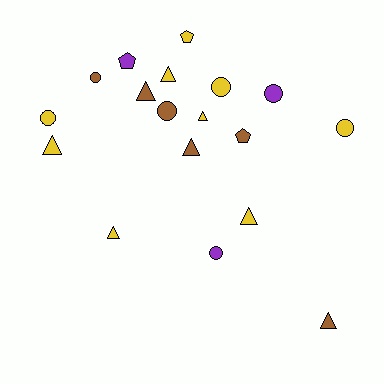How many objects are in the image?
There are 18 objects.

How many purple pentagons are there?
There is 1 purple pentagon.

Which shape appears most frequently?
Triangle, with 8 objects.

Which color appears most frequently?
Yellow, with 9 objects.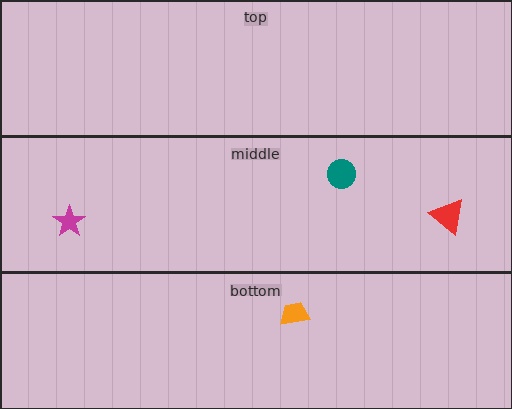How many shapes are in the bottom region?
1.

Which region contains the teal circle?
The middle region.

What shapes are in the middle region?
The teal circle, the red triangle, the magenta star.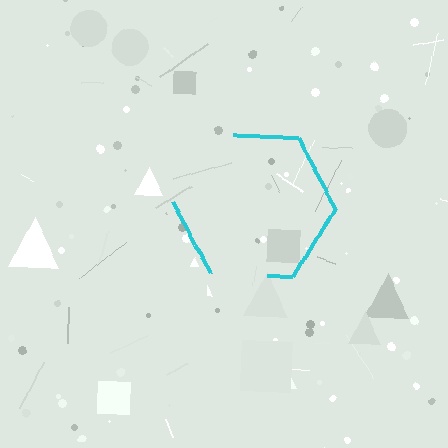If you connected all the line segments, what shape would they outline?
They would outline a hexagon.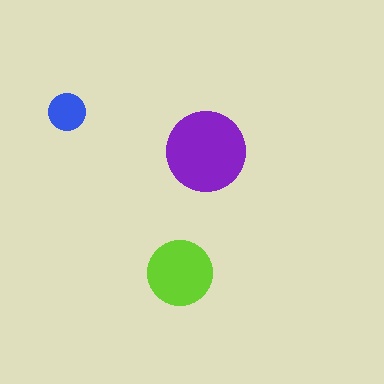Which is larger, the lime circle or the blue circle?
The lime one.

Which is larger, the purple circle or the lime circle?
The purple one.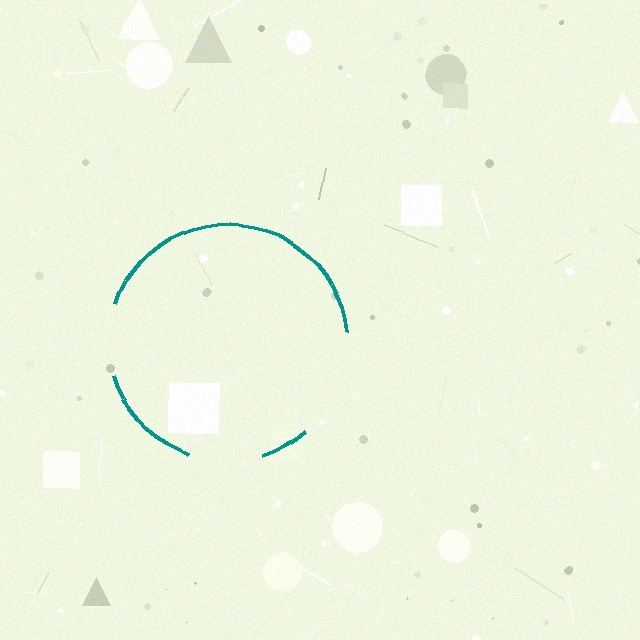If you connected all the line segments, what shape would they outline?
They would outline a circle.